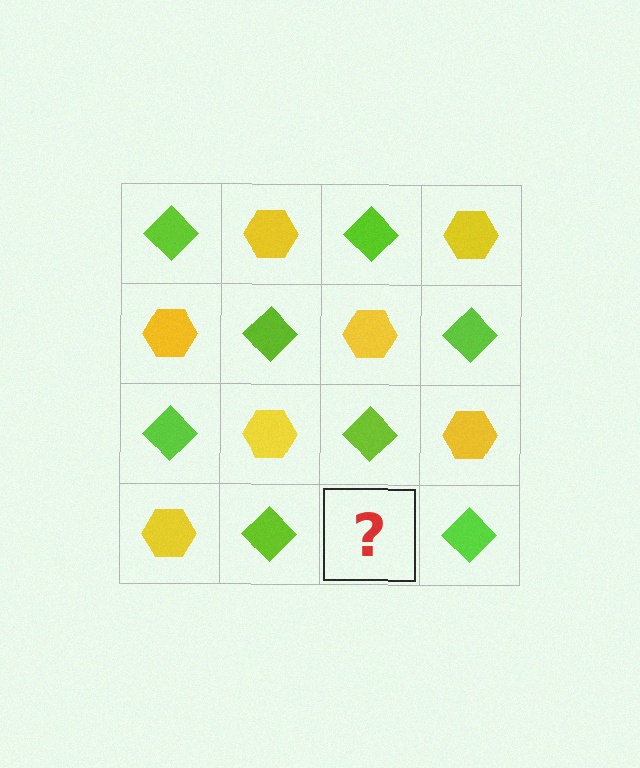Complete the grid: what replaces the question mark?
The question mark should be replaced with a yellow hexagon.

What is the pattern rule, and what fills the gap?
The rule is that it alternates lime diamond and yellow hexagon in a checkerboard pattern. The gap should be filled with a yellow hexagon.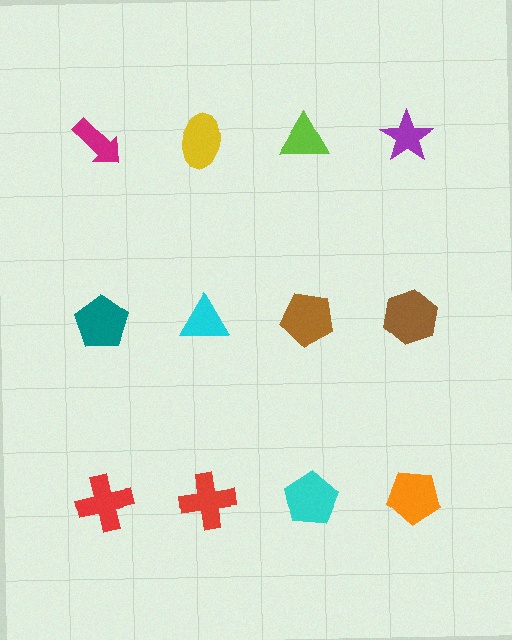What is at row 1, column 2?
A yellow ellipse.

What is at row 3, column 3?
A cyan pentagon.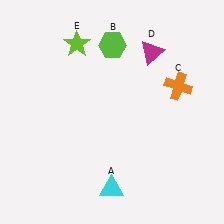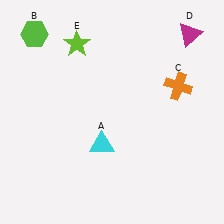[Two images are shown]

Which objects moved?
The objects that moved are: the cyan triangle (A), the lime hexagon (B), the magenta triangle (D).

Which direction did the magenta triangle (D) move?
The magenta triangle (D) moved right.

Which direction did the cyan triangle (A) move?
The cyan triangle (A) moved up.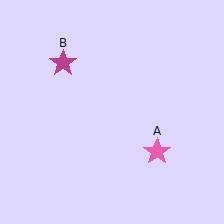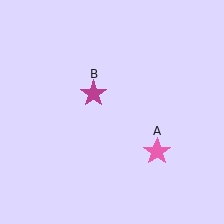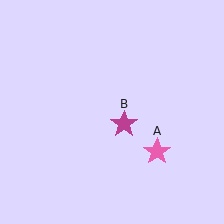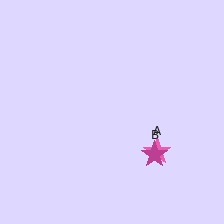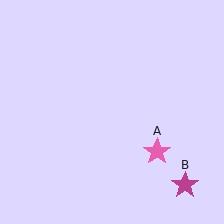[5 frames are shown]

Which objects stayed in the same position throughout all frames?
Pink star (object A) remained stationary.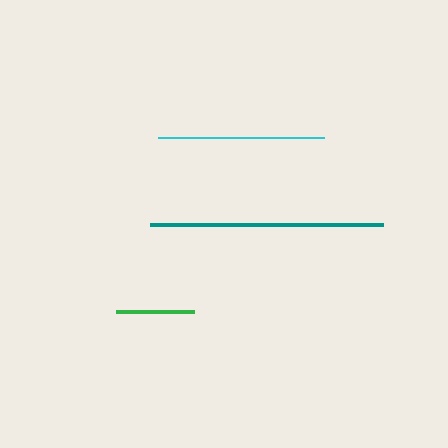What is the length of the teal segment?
The teal segment is approximately 233 pixels long.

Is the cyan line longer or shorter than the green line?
The cyan line is longer than the green line.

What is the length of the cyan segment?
The cyan segment is approximately 166 pixels long.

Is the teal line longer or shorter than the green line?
The teal line is longer than the green line.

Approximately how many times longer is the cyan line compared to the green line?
The cyan line is approximately 2.1 times the length of the green line.